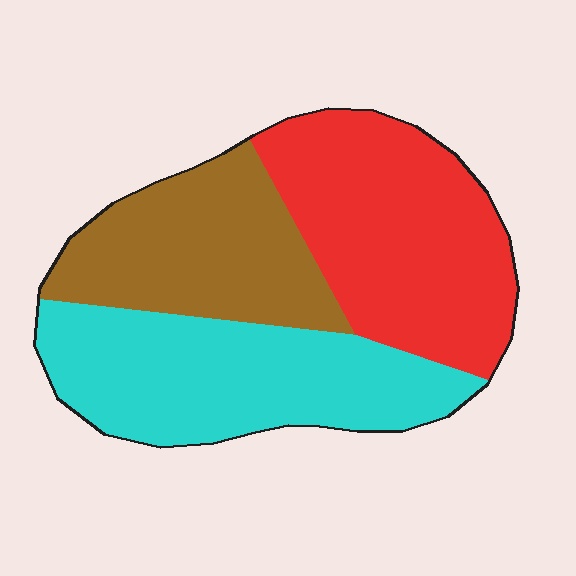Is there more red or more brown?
Red.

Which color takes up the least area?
Brown, at roughly 30%.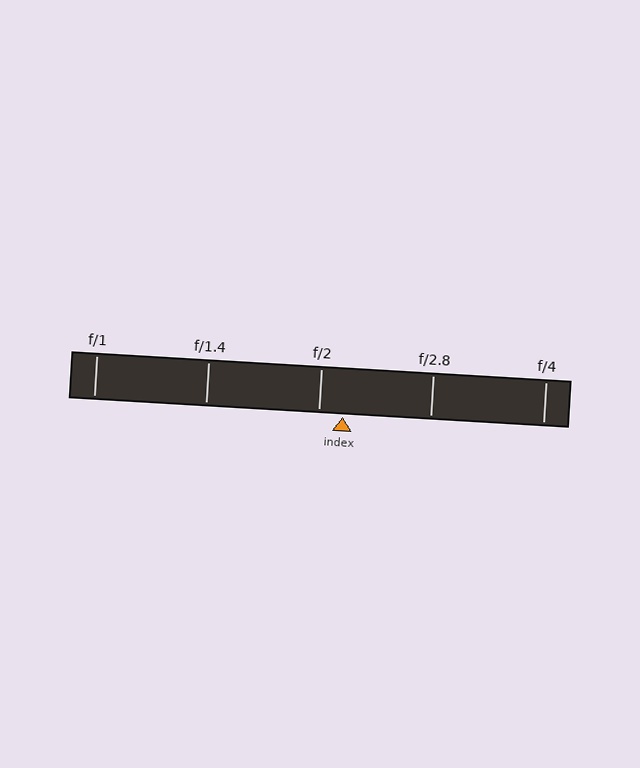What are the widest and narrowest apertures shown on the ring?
The widest aperture shown is f/1 and the narrowest is f/4.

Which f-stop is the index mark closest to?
The index mark is closest to f/2.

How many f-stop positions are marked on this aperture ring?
There are 5 f-stop positions marked.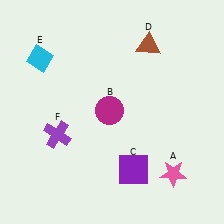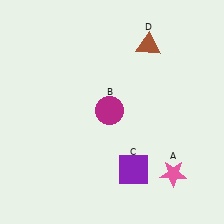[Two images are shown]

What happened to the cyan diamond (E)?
The cyan diamond (E) was removed in Image 2. It was in the top-left area of Image 1.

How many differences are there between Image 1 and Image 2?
There are 2 differences between the two images.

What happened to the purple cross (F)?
The purple cross (F) was removed in Image 2. It was in the bottom-left area of Image 1.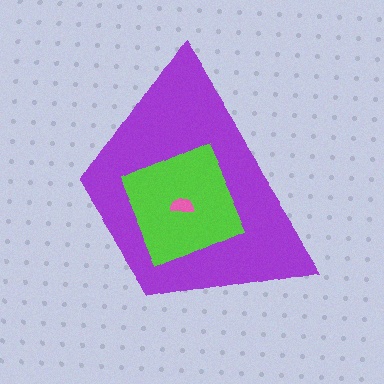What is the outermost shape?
The purple trapezoid.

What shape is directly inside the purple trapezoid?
The lime square.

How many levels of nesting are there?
3.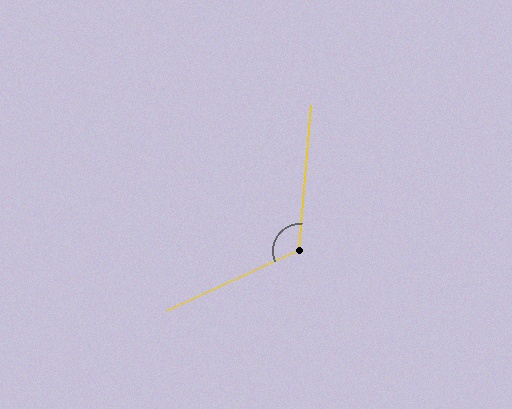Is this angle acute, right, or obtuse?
It is obtuse.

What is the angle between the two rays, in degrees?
Approximately 119 degrees.